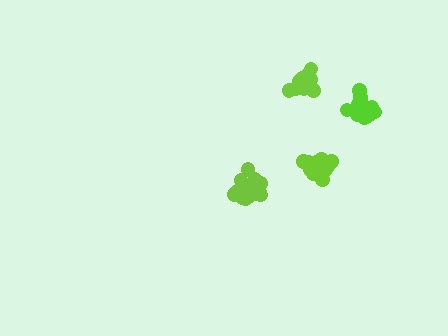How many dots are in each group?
Group 1: 15 dots, Group 2: 17 dots, Group 3: 21 dots, Group 4: 19 dots (72 total).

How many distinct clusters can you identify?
There are 4 distinct clusters.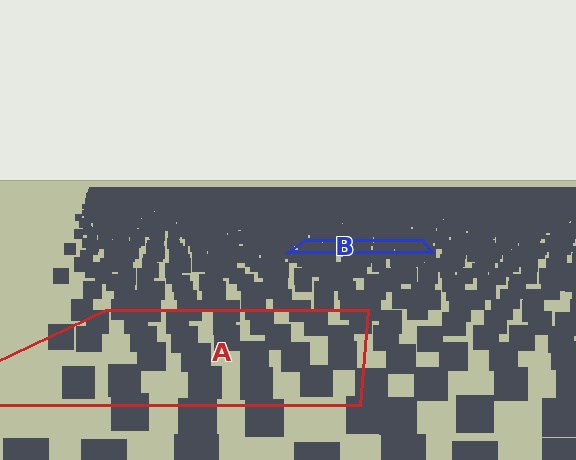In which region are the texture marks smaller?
The texture marks are smaller in region B, because it is farther away.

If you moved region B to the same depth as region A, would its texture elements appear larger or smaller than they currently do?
They would appear larger. At a closer depth, the same texture elements are projected at a bigger on-screen size.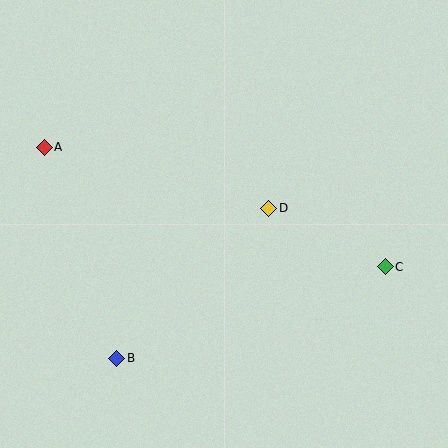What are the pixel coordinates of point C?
Point C is at (385, 267).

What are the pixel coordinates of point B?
Point B is at (117, 358).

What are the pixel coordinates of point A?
Point A is at (44, 147).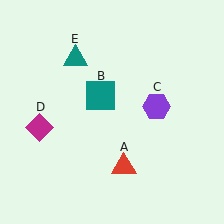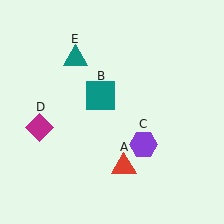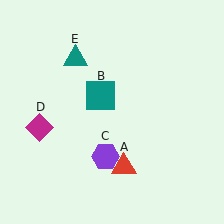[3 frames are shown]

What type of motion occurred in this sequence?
The purple hexagon (object C) rotated clockwise around the center of the scene.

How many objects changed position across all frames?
1 object changed position: purple hexagon (object C).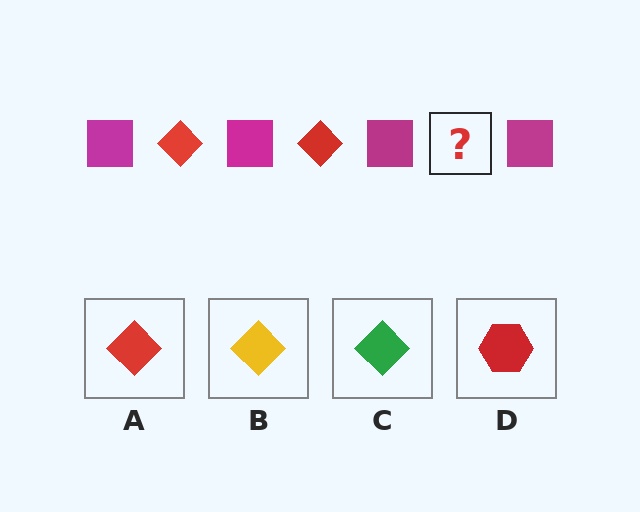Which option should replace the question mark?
Option A.